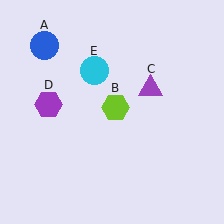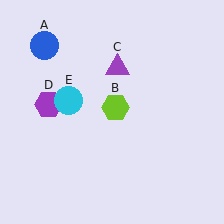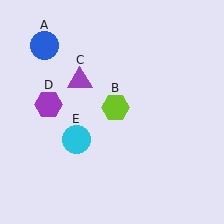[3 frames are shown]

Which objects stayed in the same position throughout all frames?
Blue circle (object A) and lime hexagon (object B) and purple hexagon (object D) remained stationary.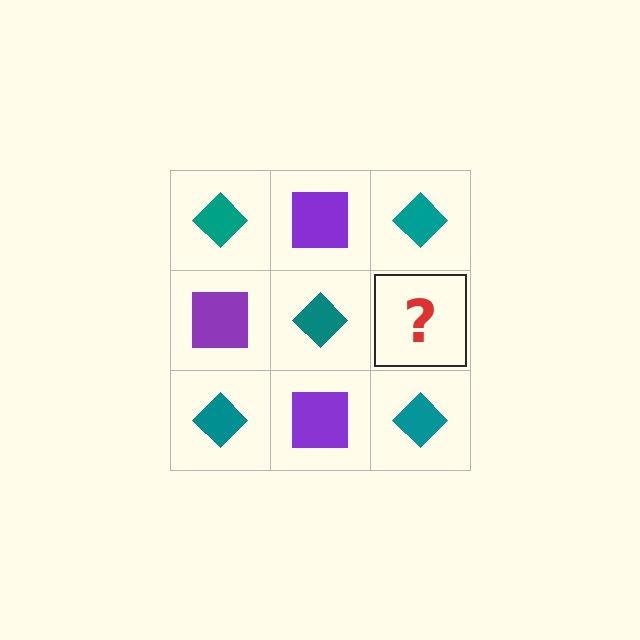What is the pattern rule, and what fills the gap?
The rule is that it alternates teal diamond and purple square in a checkerboard pattern. The gap should be filled with a purple square.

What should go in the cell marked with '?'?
The missing cell should contain a purple square.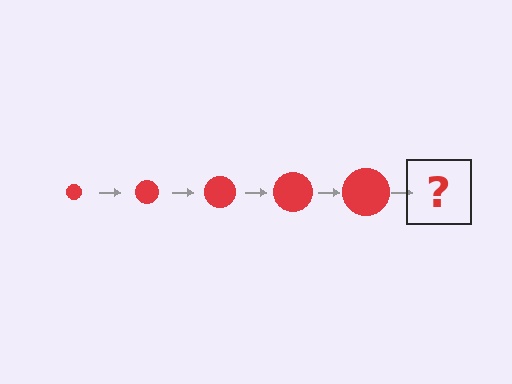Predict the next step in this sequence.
The next step is a red circle, larger than the previous one.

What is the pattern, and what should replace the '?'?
The pattern is that the circle gets progressively larger each step. The '?' should be a red circle, larger than the previous one.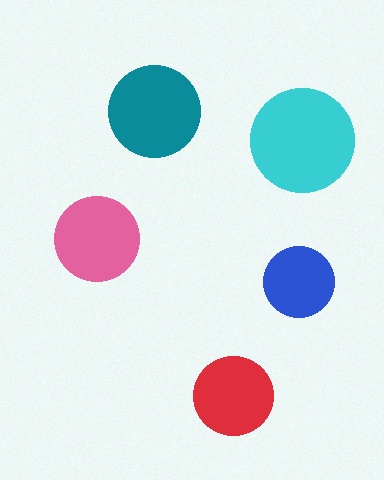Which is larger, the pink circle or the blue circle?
The pink one.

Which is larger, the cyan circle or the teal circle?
The cyan one.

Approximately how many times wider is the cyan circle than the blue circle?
About 1.5 times wider.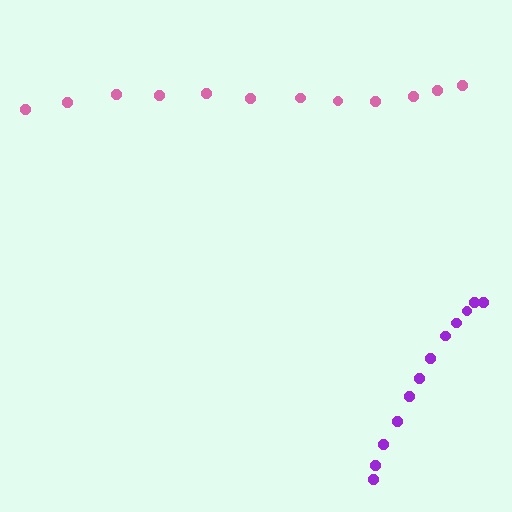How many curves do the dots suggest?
There are 2 distinct paths.